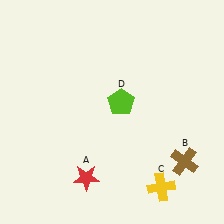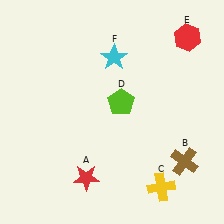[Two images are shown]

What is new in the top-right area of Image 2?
A red hexagon (E) was added in the top-right area of Image 2.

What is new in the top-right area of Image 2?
A cyan star (F) was added in the top-right area of Image 2.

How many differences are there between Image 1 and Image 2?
There are 2 differences between the two images.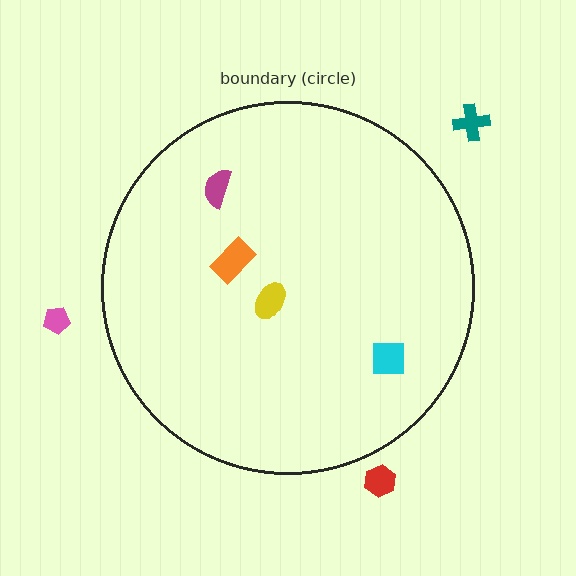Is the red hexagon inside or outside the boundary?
Outside.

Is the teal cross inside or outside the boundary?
Outside.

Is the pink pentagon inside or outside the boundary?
Outside.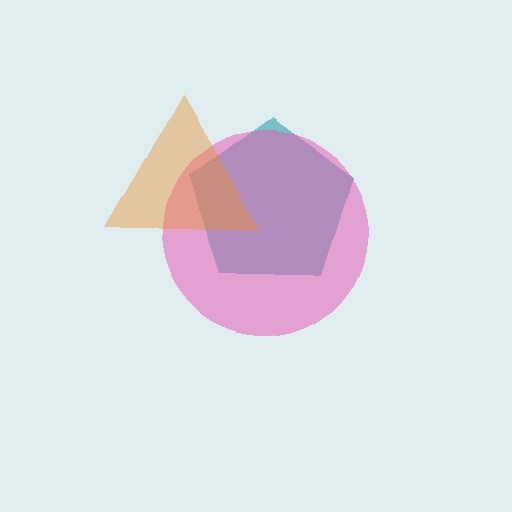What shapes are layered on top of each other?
The layered shapes are: a teal pentagon, a pink circle, an orange triangle.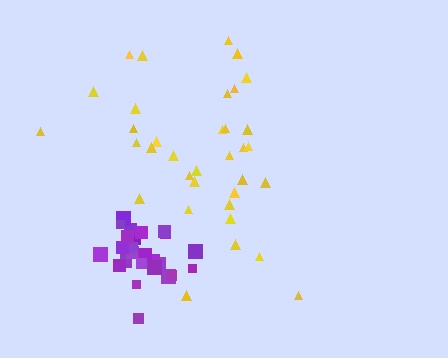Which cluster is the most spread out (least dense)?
Yellow.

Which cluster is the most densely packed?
Purple.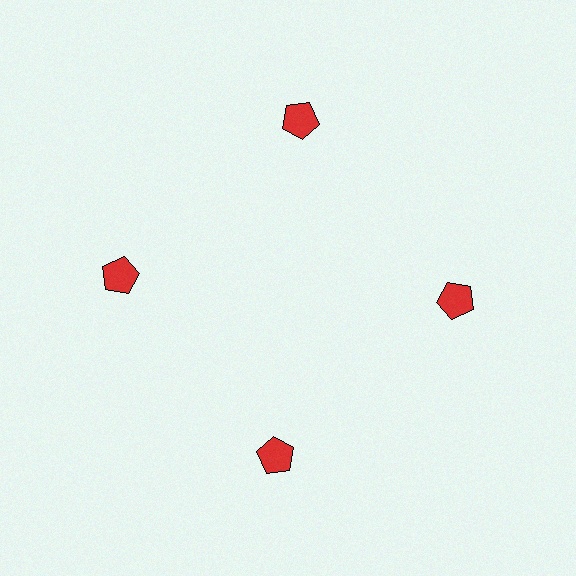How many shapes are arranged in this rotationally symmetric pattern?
There are 4 shapes, arranged in 4 groups of 1.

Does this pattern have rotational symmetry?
Yes, this pattern has 4-fold rotational symmetry. It looks the same after rotating 90 degrees around the center.